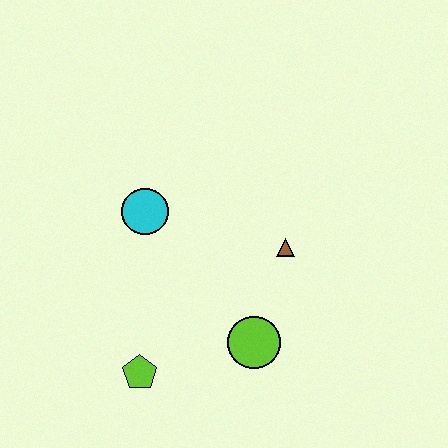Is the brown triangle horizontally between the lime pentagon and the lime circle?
No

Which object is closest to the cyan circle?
The brown triangle is closest to the cyan circle.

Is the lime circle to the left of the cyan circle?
No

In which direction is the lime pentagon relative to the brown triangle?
The lime pentagon is to the left of the brown triangle.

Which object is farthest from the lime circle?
The cyan circle is farthest from the lime circle.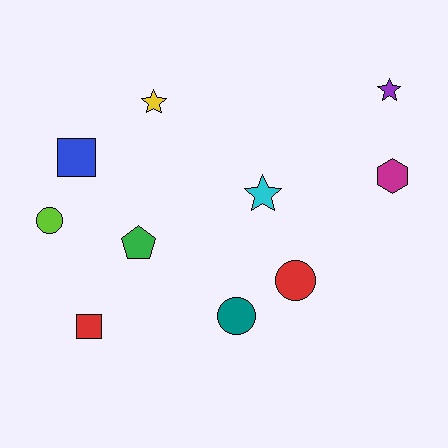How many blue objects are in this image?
There is 1 blue object.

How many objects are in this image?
There are 10 objects.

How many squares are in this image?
There are 2 squares.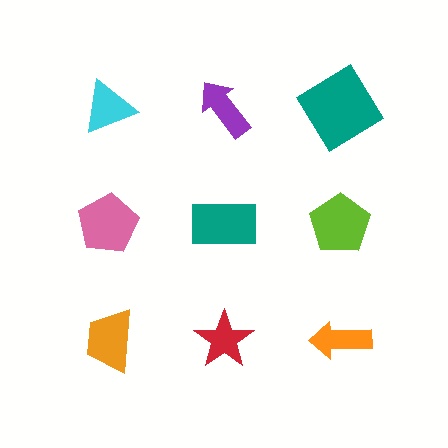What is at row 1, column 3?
A teal diamond.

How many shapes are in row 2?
3 shapes.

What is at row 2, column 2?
A teal rectangle.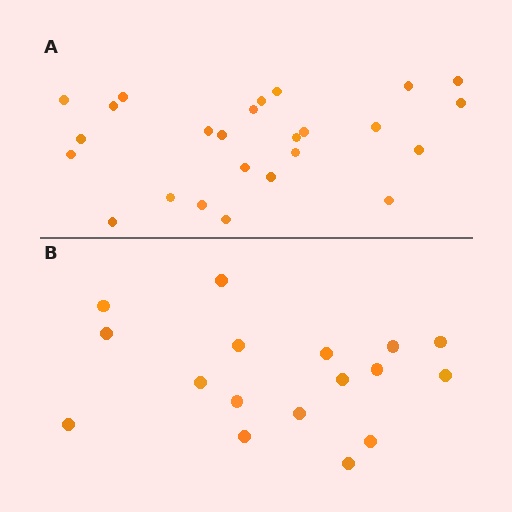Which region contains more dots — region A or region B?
Region A (the top region) has more dots.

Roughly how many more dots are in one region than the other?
Region A has roughly 8 or so more dots than region B.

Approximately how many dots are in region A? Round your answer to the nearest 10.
About 20 dots. (The exact count is 25, which rounds to 20.)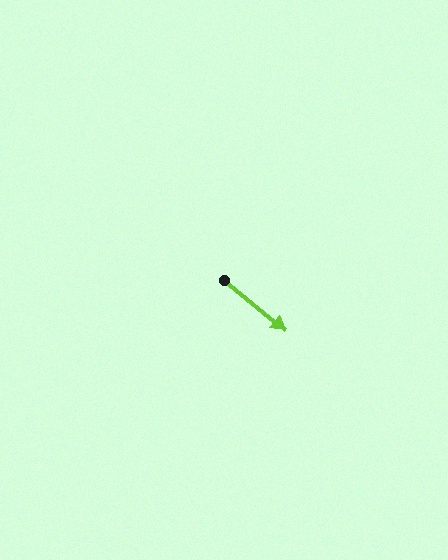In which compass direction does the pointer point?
Southeast.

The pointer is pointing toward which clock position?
Roughly 4 o'clock.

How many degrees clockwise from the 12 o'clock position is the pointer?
Approximately 129 degrees.